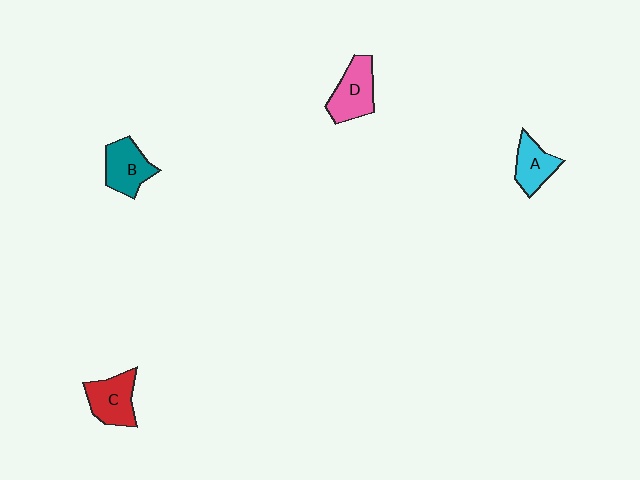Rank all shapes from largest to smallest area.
From largest to smallest: D (pink), C (red), B (teal), A (cyan).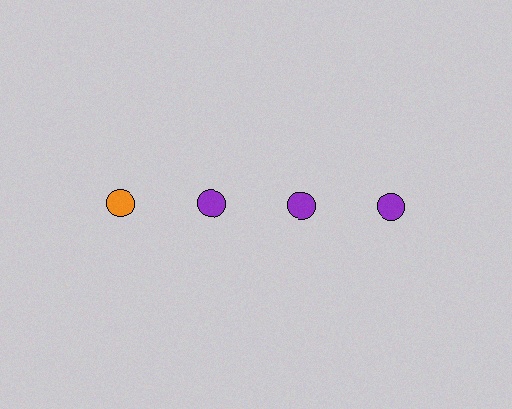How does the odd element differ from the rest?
It has a different color: orange instead of purple.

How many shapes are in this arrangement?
There are 4 shapes arranged in a grid pattern.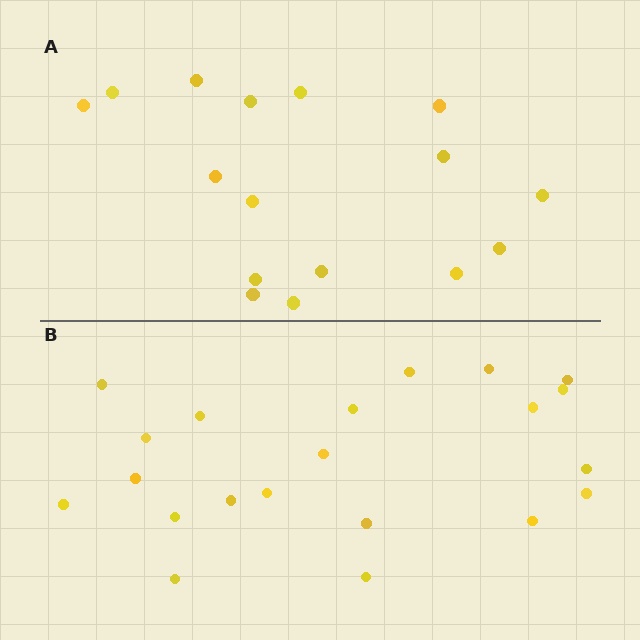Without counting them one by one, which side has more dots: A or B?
Region B (the bottom region) has more dots.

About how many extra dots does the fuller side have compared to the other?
Region B has about 5 more dots than region A.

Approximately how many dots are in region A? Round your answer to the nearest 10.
About 20 dots. (The exact count is 16, which rounds to 20.)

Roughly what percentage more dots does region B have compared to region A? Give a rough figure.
About 30% more.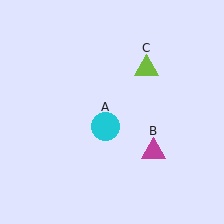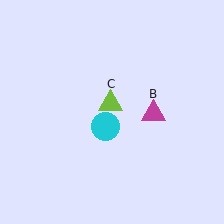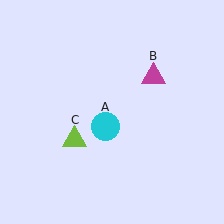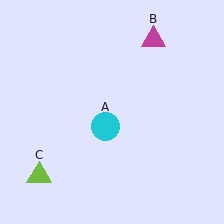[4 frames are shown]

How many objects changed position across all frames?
2 objects changed position: magenta triangle (object B), lime triangle (object C).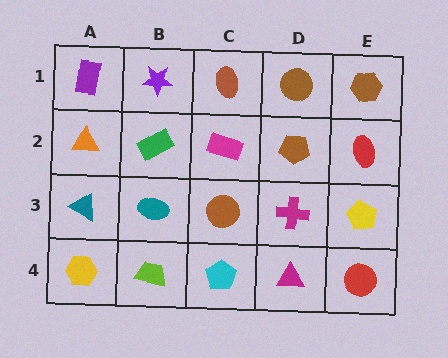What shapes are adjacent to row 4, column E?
A yellow pentagon (row 3, column E), a magenta triangle (row 4, column D).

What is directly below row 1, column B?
A green rectangle.